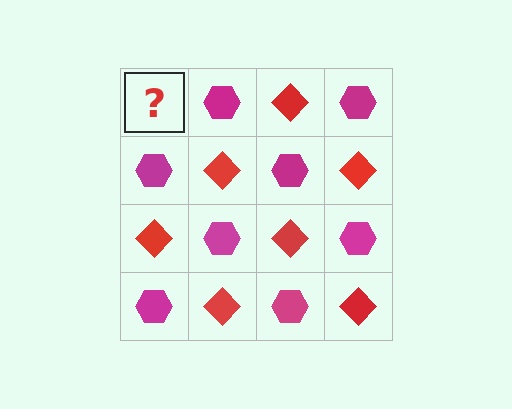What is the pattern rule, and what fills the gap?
The rule is that it alternates red diamond and magenta hexagon in a checkerboard pattern. The gap should be filled with a red diamond.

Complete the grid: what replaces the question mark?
The question mark should be replaced with a red diamond.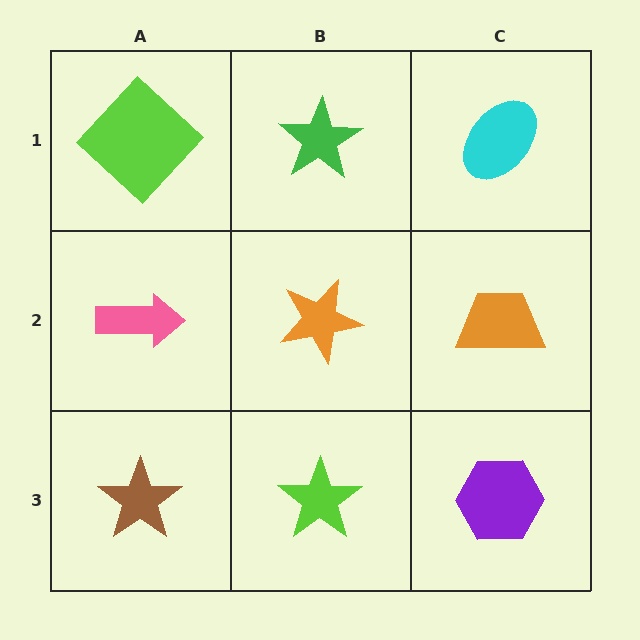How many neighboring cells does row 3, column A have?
2.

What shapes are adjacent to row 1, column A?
A pink arrow (row 2, column A), a green star (row 1, column B).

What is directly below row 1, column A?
A pink arrow.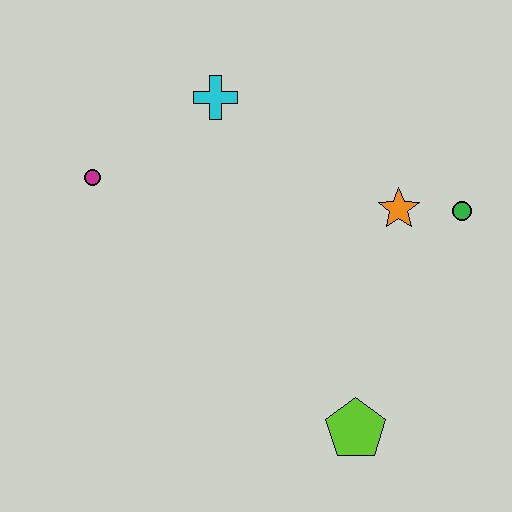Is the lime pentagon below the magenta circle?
Yes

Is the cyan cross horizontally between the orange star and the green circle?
No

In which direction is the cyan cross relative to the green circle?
The cyan cross is to the left of the green circle.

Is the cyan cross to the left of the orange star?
Yes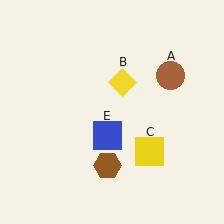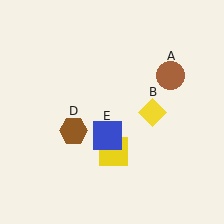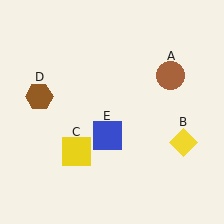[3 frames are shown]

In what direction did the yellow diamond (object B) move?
The yellow diamond (object B) moved down and to the right.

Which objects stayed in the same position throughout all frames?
Brown circle (object A) and blue square (object E) remained stationary.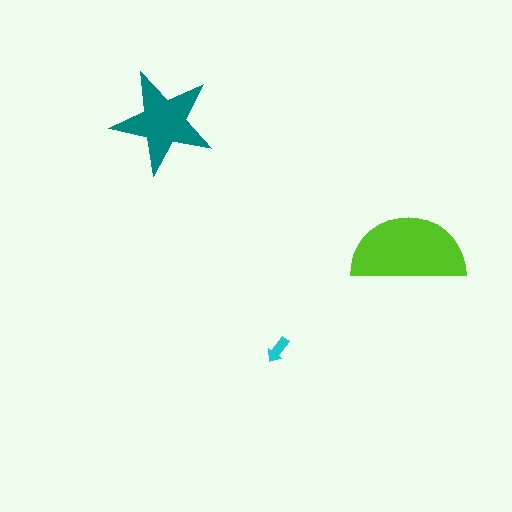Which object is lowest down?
The cyan arrow is bottommost.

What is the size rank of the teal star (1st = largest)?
2nd.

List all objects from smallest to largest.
The cyan arrow, the teal star, the lime semicircle.